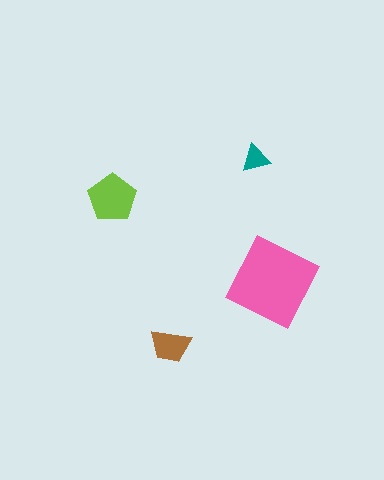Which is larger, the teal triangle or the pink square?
The pink square.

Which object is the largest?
The pink square.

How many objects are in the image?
There are 4 objects in the image.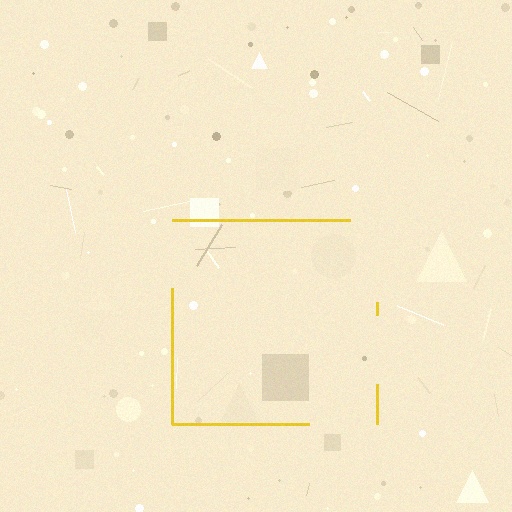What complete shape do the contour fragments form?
The contour fragments form a square.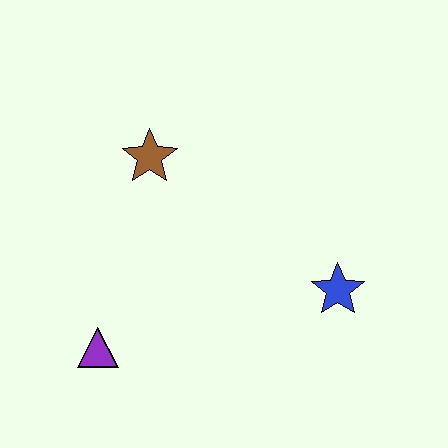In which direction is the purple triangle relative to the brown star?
The purple triangle is below the brown star.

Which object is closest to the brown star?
The purple triangle is closest to the brown star.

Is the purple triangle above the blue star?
No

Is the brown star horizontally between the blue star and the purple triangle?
Yes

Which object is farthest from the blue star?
The purple triangle is farthest from the blue star.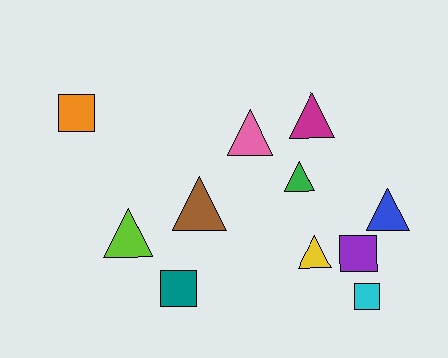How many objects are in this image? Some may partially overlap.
There are 11 objects.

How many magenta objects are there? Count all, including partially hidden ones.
There is 1 magenta object.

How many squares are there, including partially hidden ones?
There are 4 squares.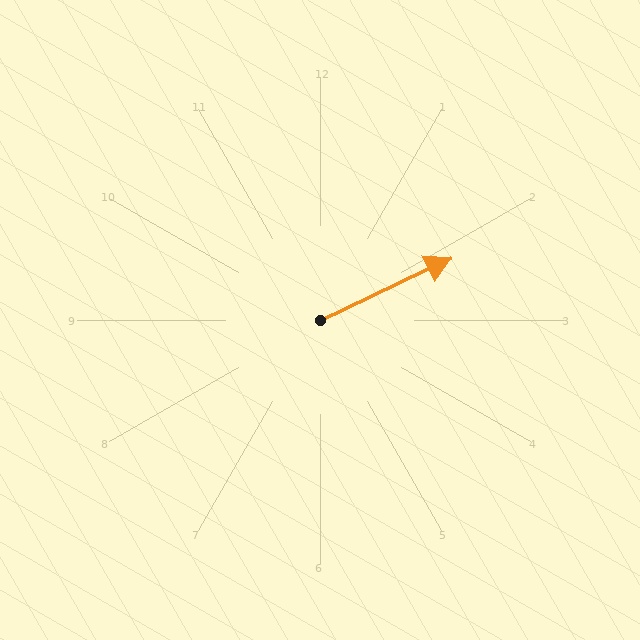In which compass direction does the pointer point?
Northeast.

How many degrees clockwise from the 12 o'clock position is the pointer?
Approximately 65 degrees.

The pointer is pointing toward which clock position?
Roughly 2 o'clock.